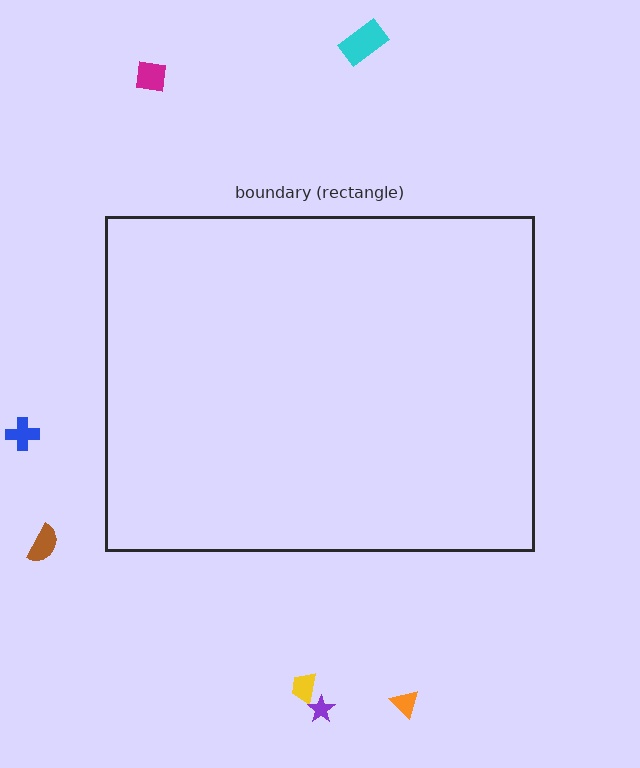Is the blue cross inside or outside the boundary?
Outside.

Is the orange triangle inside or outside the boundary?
Outside.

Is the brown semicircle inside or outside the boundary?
Outside.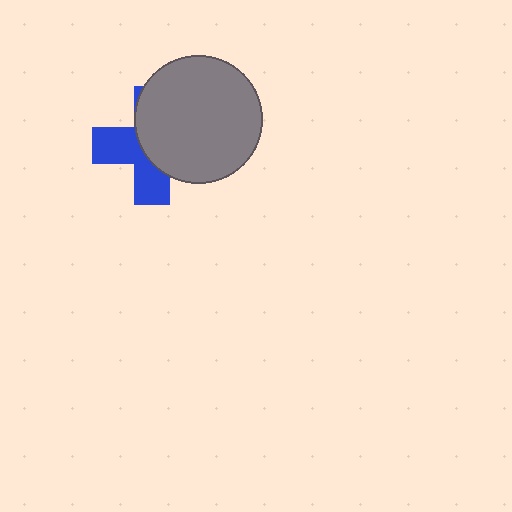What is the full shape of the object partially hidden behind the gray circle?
The partially hidden object is a blue cross.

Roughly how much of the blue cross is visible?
A small part of it is visible (roughly 44%).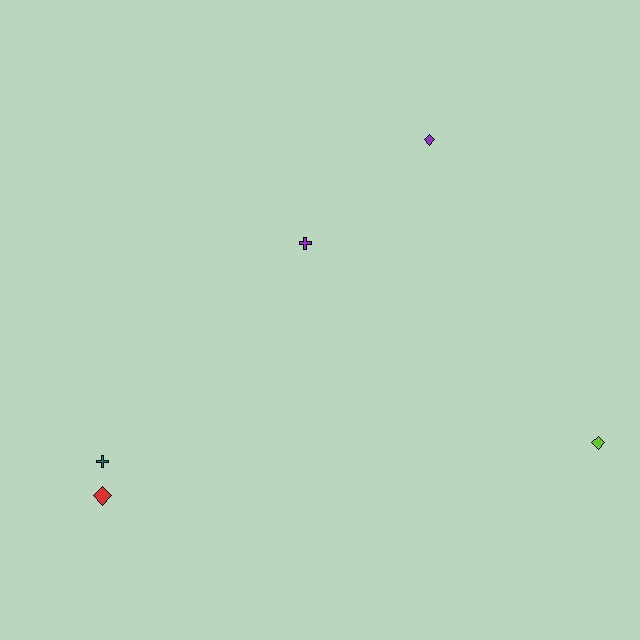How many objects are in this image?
There are 5 objects.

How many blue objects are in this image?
There are no blue objects.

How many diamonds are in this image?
There are 3 diamonds.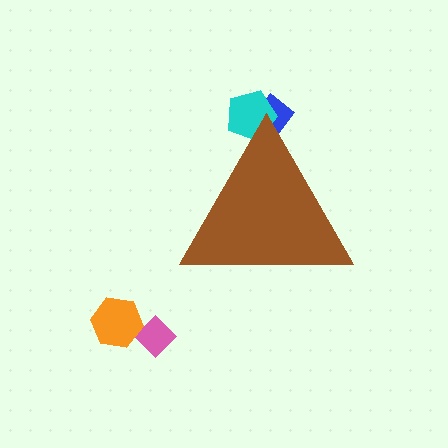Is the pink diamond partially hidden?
No, the pink diamond is fully visible.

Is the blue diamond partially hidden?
Yes, the blue diamond is partially hidden behind the brown triangle.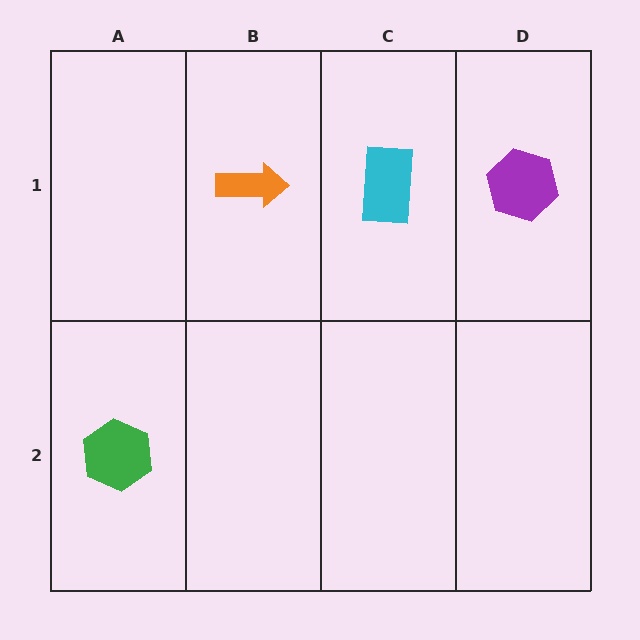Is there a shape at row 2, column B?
No, that cell is empty.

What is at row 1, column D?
A purple hexagon.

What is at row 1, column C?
A cyan rectangle.